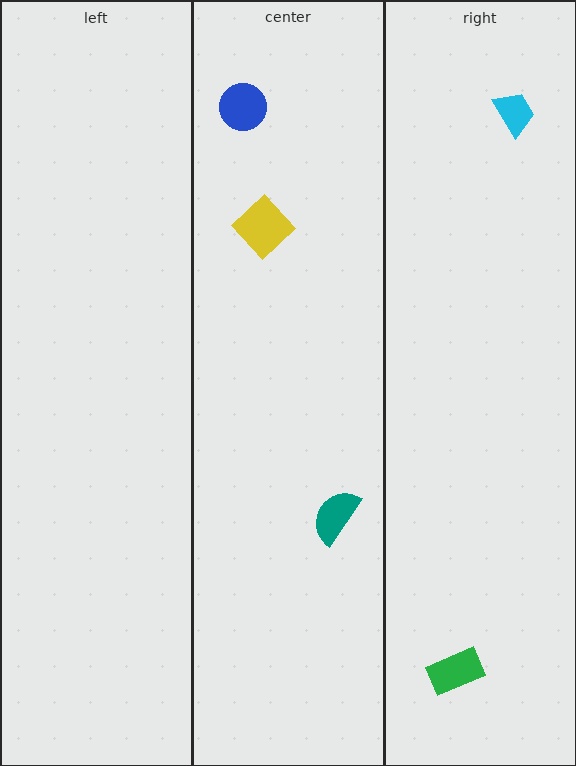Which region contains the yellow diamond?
The center region.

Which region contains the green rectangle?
The right region.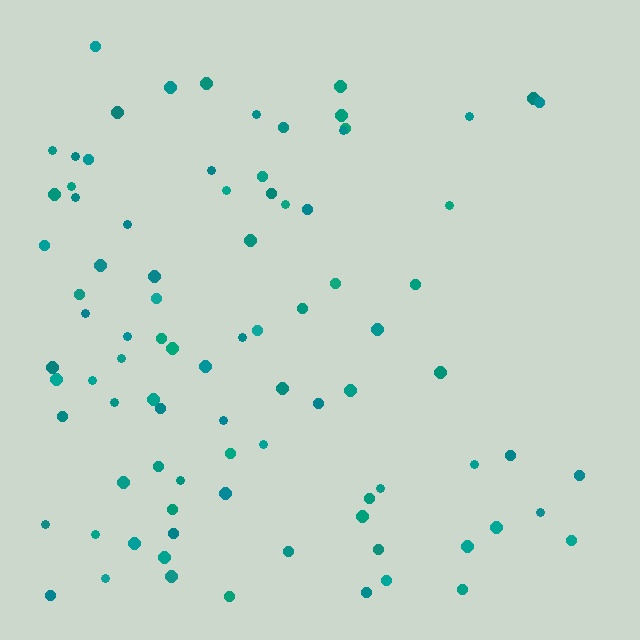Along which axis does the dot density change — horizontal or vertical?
Horizontal.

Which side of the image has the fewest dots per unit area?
The right.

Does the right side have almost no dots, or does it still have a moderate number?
Still a moderate number, just noticeably fewer than the left.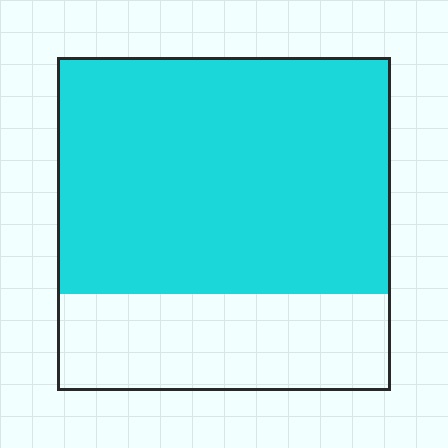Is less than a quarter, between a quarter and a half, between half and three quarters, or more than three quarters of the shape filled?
Between half and three quarters.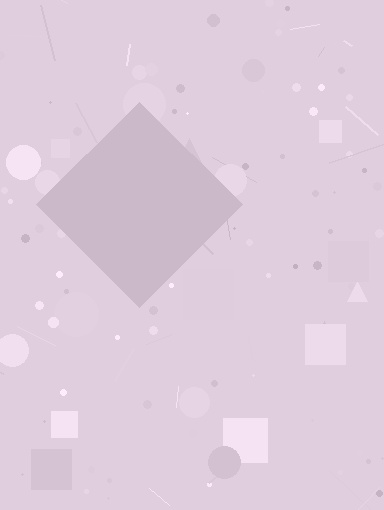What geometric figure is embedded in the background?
A diamond is embedded in the background.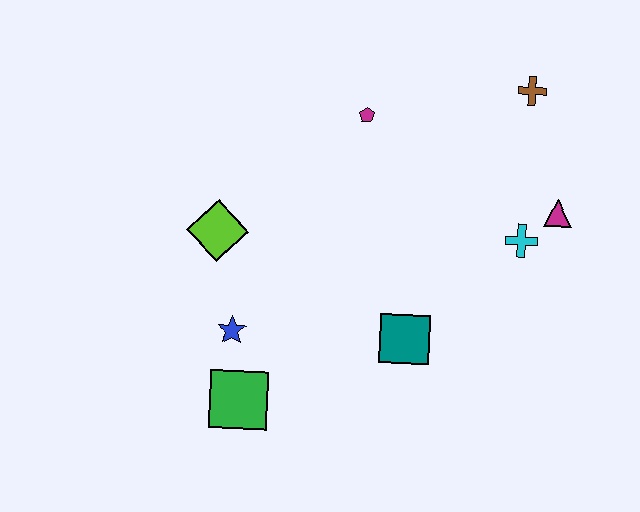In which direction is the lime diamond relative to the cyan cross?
The lime diamond is to the left of the cyan cross.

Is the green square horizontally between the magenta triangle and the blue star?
Yes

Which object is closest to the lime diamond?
The blue star is closest to the lime diamond.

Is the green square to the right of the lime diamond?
Yes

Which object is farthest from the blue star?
The brown cross is farthest from the blue star.